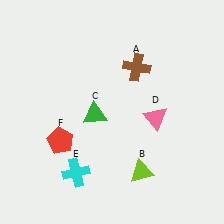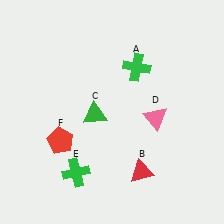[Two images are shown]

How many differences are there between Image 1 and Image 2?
There are 3 differences between the two images.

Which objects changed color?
A changed from brown to green. B changed from lime to red. E changed from cyan to green.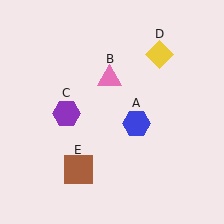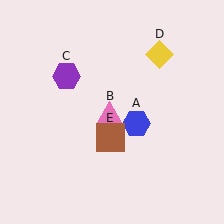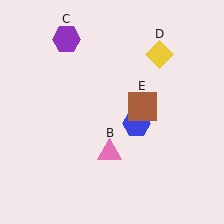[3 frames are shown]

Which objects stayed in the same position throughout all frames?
Blue hexagon (object A) and yellow diamond (object D) remained stationary.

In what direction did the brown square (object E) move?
The brown square (object E) moved up and to the right.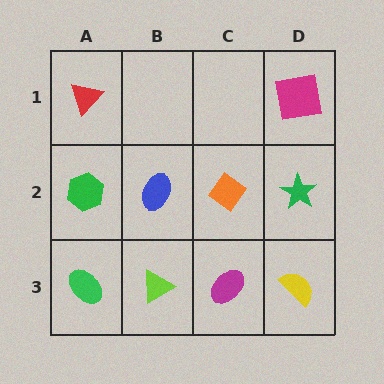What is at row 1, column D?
A magenta square.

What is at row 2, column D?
A green star.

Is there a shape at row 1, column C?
No, that cell is empty.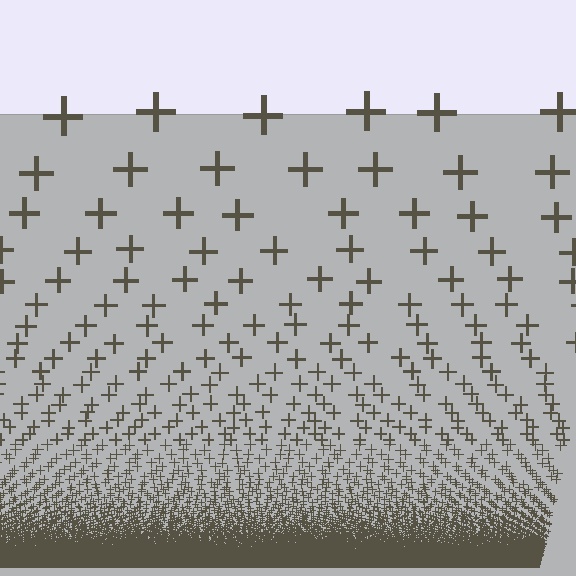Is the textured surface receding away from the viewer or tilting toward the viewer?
The surface appears to tilt toward the viewer. Texture elements get larger and sparser toward the top.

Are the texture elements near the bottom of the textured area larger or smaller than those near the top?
Smaller. The gradient is inverted — elements near the bottom are smaller and denser.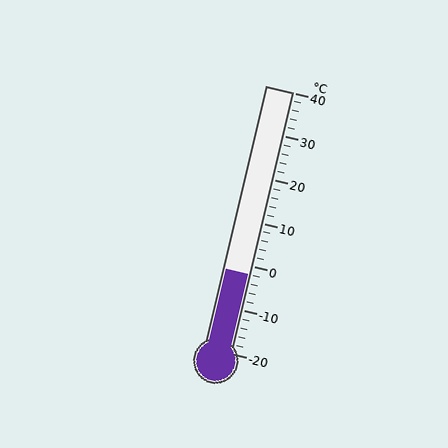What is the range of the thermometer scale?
The thermometer scale ranges from -20°C to 40°C.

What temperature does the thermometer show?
The thermometer shows approximately -2°C.